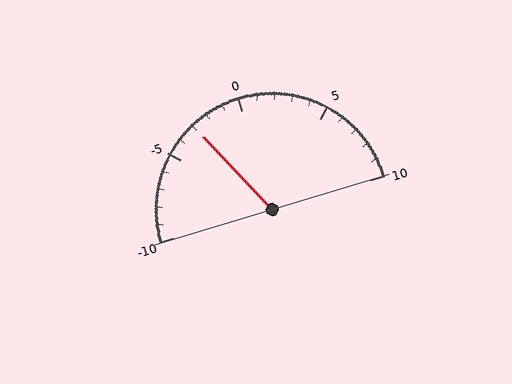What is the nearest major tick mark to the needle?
The nearest major tick mark is -5.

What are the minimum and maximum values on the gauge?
The gauge ranges from -10 to 10.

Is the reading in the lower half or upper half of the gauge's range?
The reading is in the lower half of the range (-10 to 10).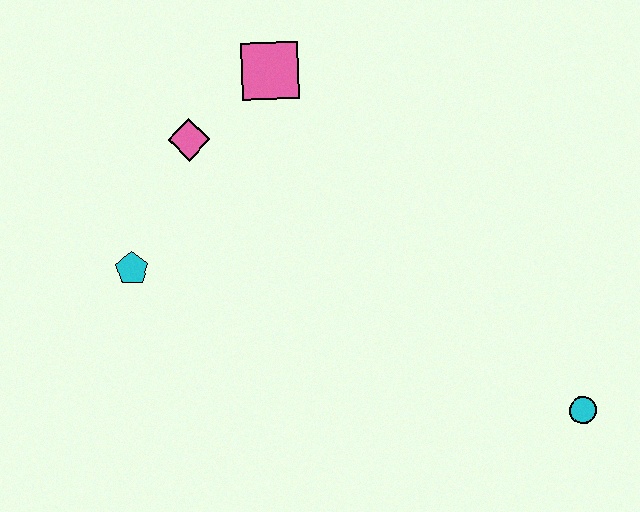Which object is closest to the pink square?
The pink diamond is closest to the pink square.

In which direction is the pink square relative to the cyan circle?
The pink square is above the cyan circle.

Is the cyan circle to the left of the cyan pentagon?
No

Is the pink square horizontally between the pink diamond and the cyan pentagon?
No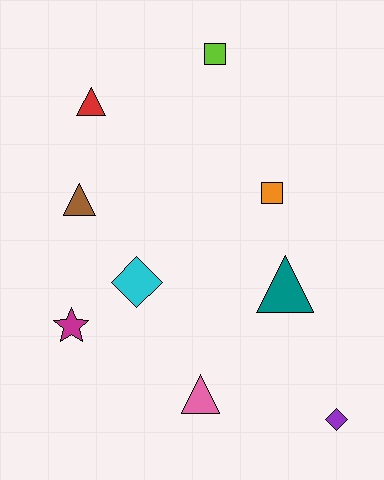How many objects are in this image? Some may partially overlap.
There are 9 objects.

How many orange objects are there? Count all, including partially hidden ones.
There is 1 orange object.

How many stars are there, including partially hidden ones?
There is 1 star.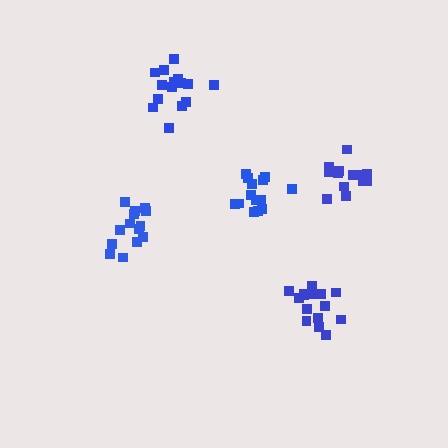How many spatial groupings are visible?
There are 5 spatial groupings.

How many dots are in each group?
Group 1: 14 dots, Group 2: 15 dots, Group 3: 14 dots, Group 4: 14 dots, Group 5: 15 dots (72 total).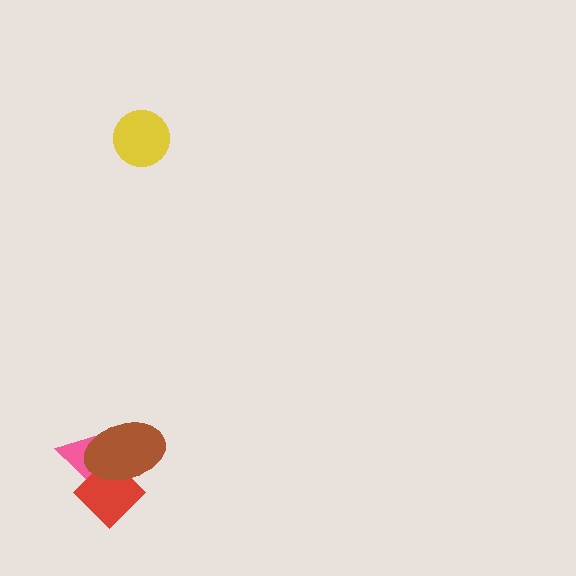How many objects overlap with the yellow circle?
0 objects overlap with the yellow circle.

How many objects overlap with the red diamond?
2 objects overlap with the red diamond.